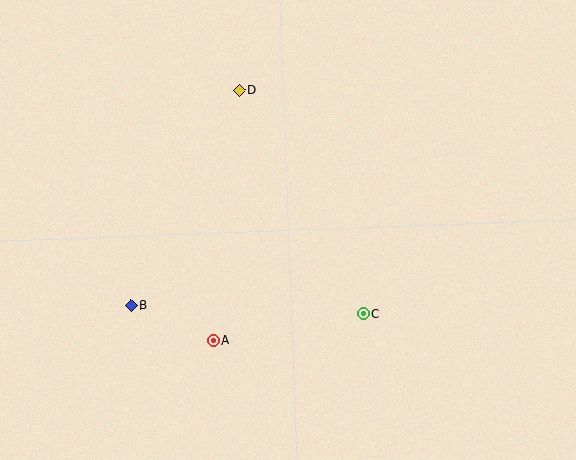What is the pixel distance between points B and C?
The distance between B and C is 233 pixels.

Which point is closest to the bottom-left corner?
Point B is closest to the bottom-left corner.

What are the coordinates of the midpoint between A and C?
The midpoint between A and C is at (288, 327).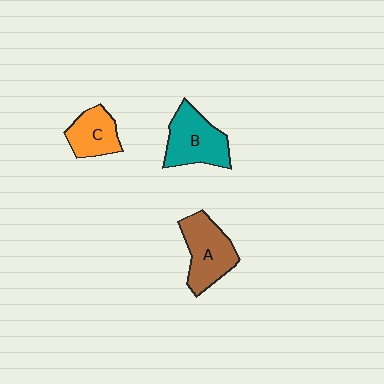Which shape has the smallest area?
Shape C (orange).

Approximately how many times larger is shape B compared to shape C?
Approximately 1.4 times.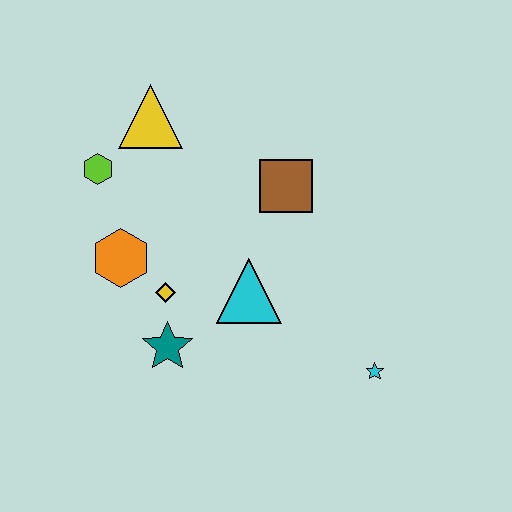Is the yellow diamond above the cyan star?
Yes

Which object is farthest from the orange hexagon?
The cyan star is farthest from the orange hexagon.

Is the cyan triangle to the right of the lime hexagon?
Yes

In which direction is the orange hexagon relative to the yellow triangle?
The orange hexagon is below the yellow triangle.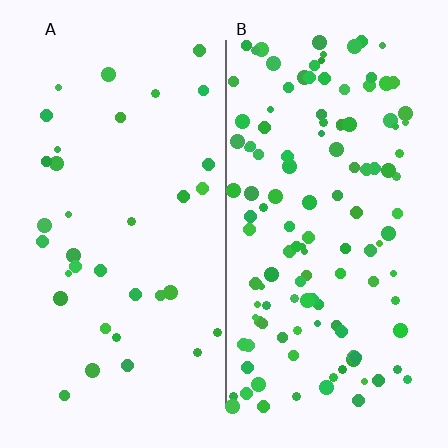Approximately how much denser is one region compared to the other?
Approximately 3.6× — region B over region A.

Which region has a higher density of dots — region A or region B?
B (the right).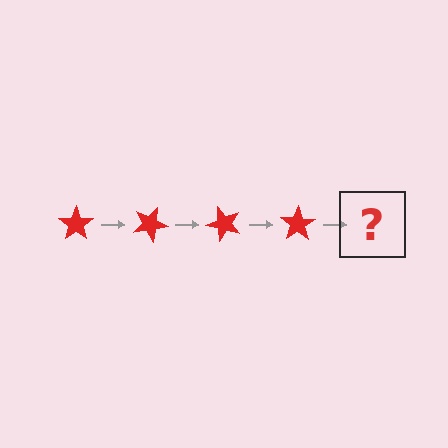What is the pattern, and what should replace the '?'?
The pattern is that the star rotates 25 degrees each step. The '?' should be a red star rotated 100 degrees.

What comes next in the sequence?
The next element should be a red star rotated 100 degrees.